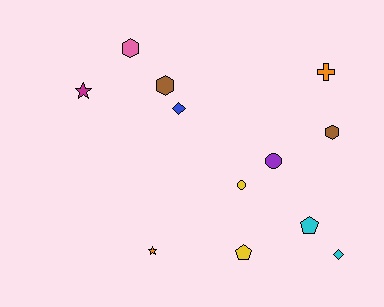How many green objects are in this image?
There are no green objects.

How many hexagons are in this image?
There are 3 hexagons.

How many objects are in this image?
There are 12 objects.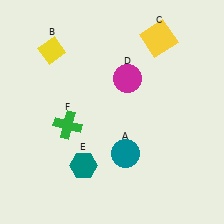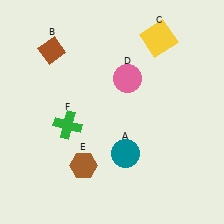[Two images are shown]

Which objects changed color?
B changed from yellow to brown. D changed from magenta to pink. E changed from teal to brown.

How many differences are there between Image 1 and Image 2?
There are 3 differences between the two images.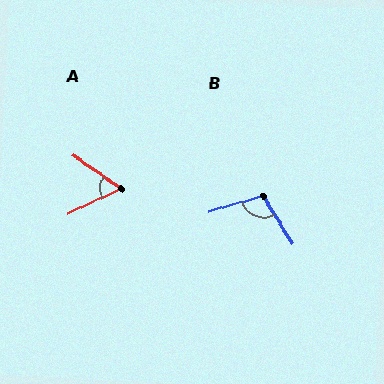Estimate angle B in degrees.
Approximately 105 degrees.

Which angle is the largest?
B, at approximately 105 degrees.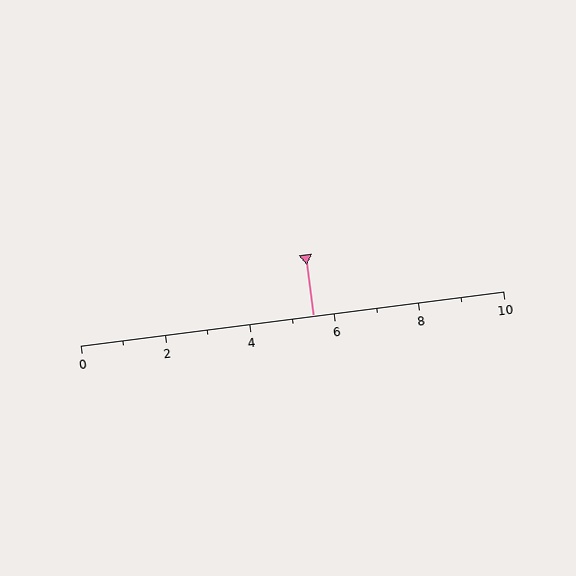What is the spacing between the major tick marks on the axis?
The major ticks are spaced 2 apart.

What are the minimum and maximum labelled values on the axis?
The axis runs from 0 to 10.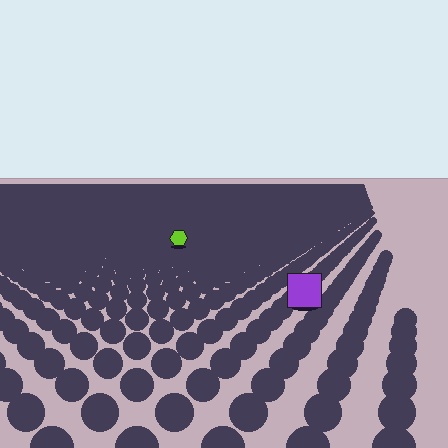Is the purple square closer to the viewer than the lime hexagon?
Yes. The purple square is closer — you can tell from the texture gradient: the ground texture is coarser near it.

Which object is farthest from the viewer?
The lime hexagon is farthest from the viewer. It appears smaller and the ground texture around it is denser.